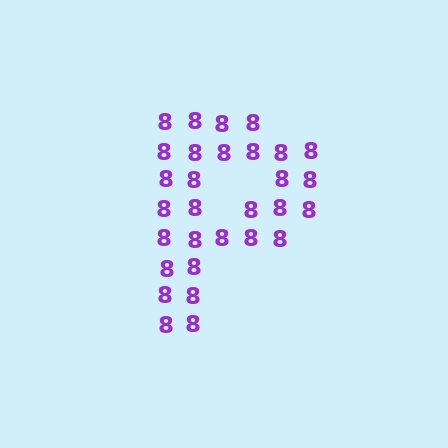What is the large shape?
The large shape is the letter P.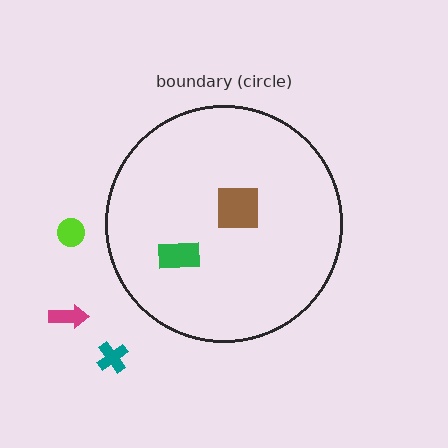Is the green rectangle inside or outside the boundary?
Inside.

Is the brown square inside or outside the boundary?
Inside.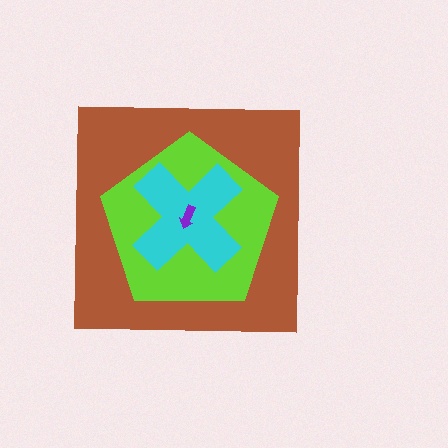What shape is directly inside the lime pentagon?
The cyan cross.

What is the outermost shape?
The brown square.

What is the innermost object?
The purple arrow.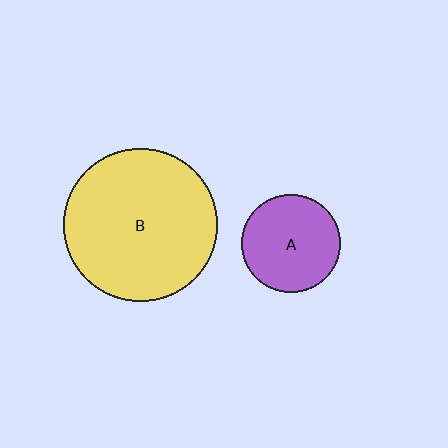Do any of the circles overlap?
No, none of the circles overlap.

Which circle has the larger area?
Circle B (yellow).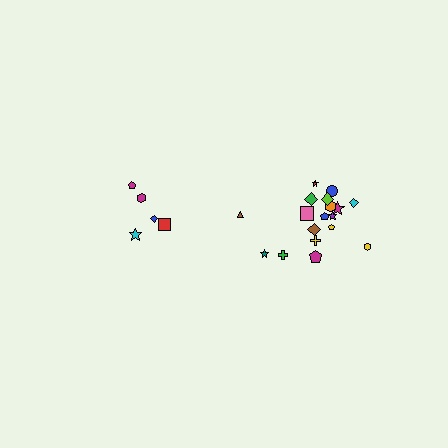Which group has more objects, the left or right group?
The right group.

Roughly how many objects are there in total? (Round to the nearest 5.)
Roughly 25 objects in total.